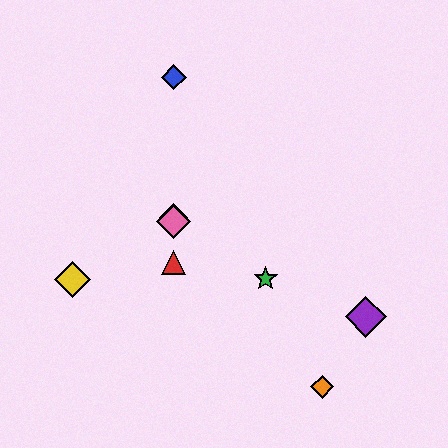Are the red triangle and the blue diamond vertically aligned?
Yes, both are at x≈174.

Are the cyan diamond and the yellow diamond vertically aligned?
No, the cyan diamond is at x≈174 and the yellow diamond is at x≈72.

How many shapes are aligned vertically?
4 shapes (the red triangle, the blue diamond, the cyan diamond, the pink diamond) are aligned vertically.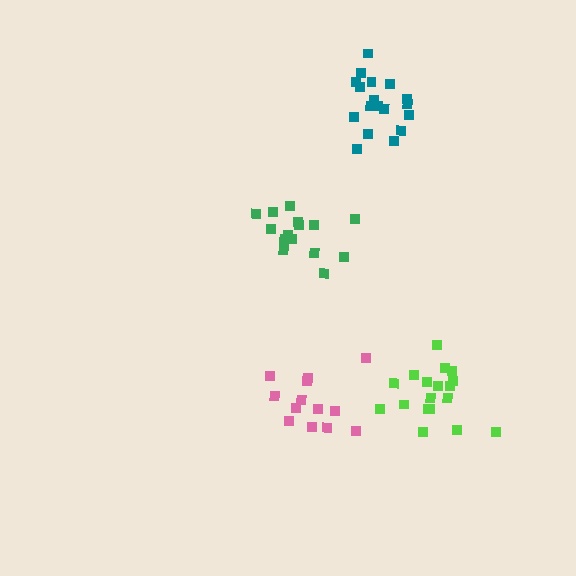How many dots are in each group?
Group 1: 18 dots, Group 2: 16 dots, Group 3: 18 dots, Group 4: 13 dots (65 total).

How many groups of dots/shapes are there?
There are 4 groups.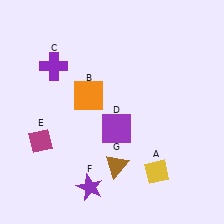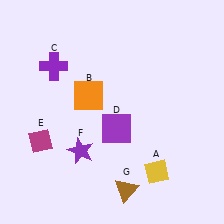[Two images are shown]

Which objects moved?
The objects that moved are: the purple star (F), the brown triangle (G).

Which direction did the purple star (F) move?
The purple star (F) moved up.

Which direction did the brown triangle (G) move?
The brown triangle (G) moved down.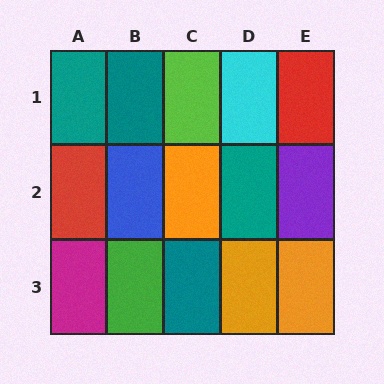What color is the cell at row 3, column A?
Magenta.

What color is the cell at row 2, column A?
Red.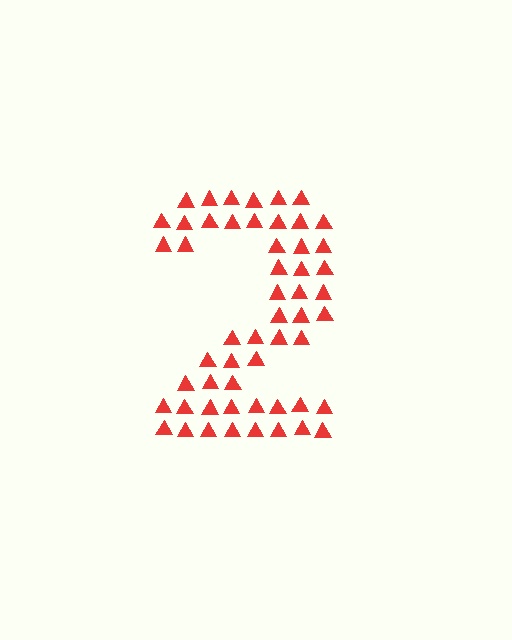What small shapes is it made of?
It is made of small triangles.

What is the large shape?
The large shape is the digit 2.